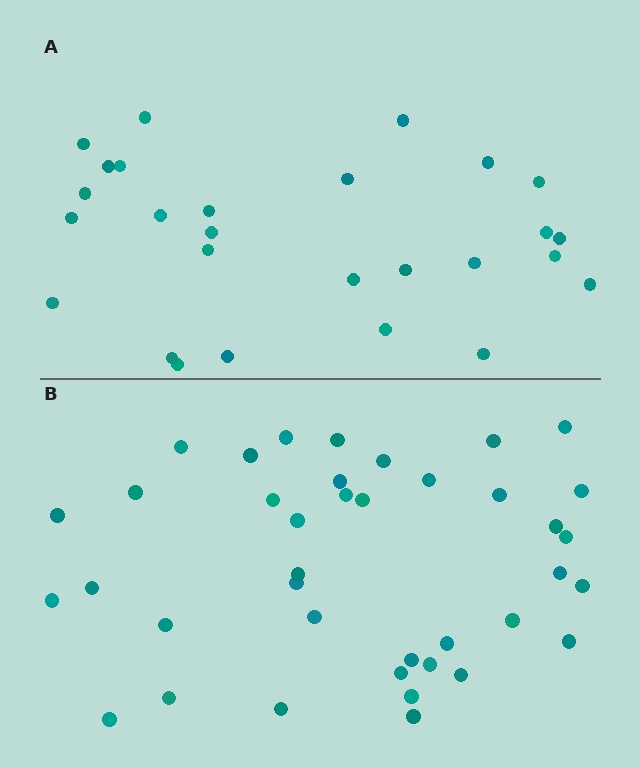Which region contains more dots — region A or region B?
Region B (the bottom region) has more dots.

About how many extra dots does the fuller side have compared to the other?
Region B has roughly 12 or so more dots than region A.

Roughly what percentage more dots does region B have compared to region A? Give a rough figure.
About 45% more.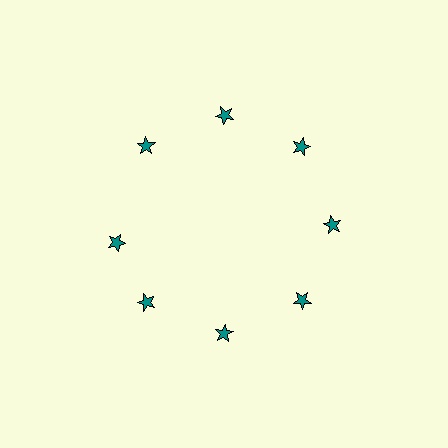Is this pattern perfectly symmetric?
No. The 8 teal stars are arranged in a ring, but one element near the 9 o'clock position is rotated out of alignment along the ring, breaking the 8-fold rotational symmetry.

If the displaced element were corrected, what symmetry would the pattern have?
It would have 8-fold rotational symmetry — the pattern would map onto itself every 45 degrees.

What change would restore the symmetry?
The symmetry would be restored by rotating it back into even spacing with its neighbors so that all 8 stars sit at equal angles and equal distance from the center.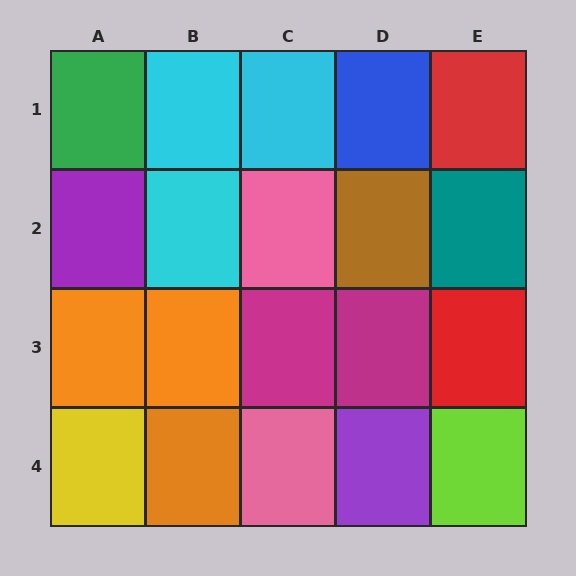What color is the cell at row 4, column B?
Orange.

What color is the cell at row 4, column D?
Purple.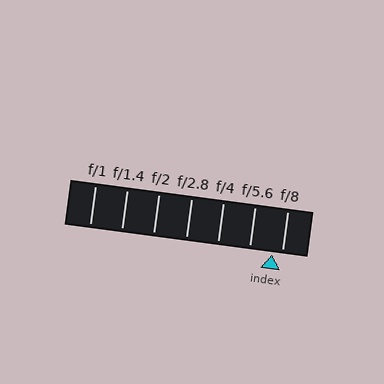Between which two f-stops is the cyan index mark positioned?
The index mark is between f/5.6 and f/8.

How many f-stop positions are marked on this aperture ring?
There are 7 f-stop positions marked.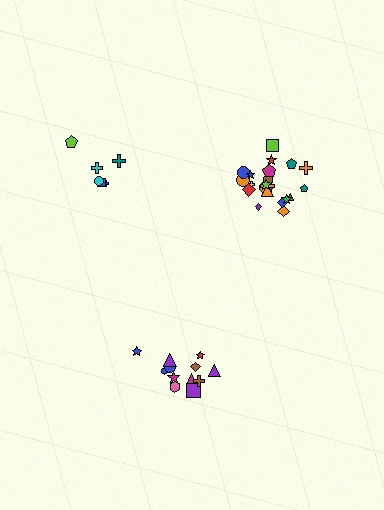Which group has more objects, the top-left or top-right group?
The top-right group.